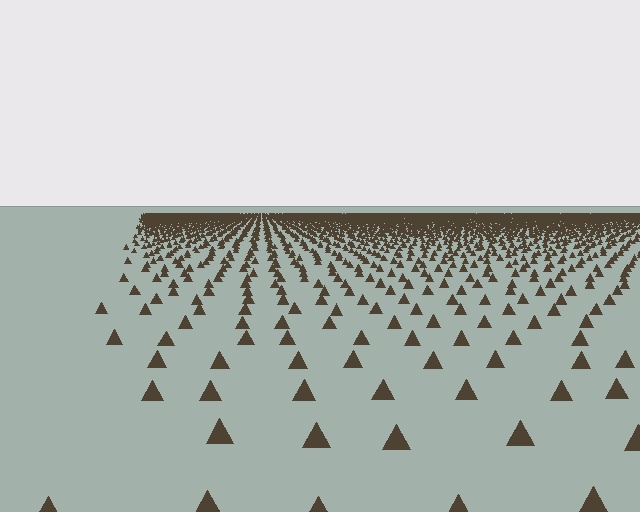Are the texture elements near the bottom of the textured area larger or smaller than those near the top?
Larger. Near the bottom, elements are closer to the viewer and appear at a bigger on-screen size.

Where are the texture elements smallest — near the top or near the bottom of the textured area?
Near the top.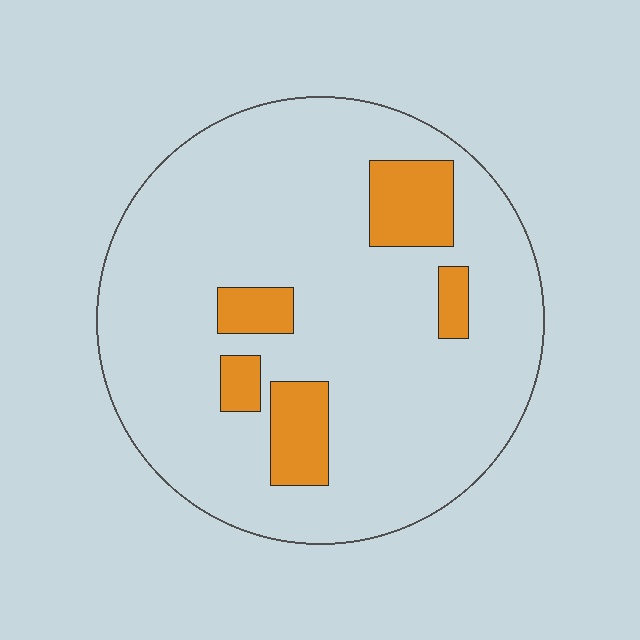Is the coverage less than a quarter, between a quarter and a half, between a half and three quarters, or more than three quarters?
Less than a quarter.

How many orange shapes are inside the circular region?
5.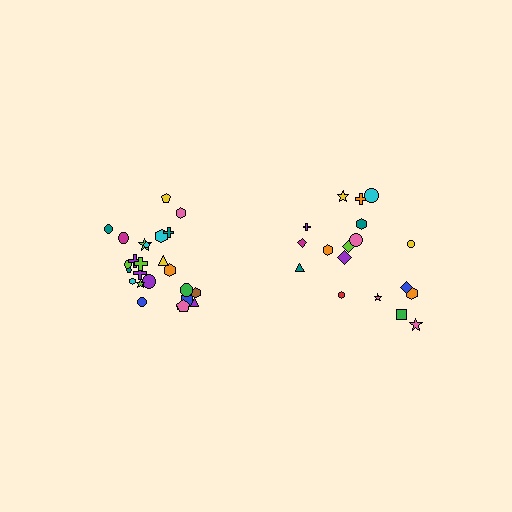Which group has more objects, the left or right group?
The left group.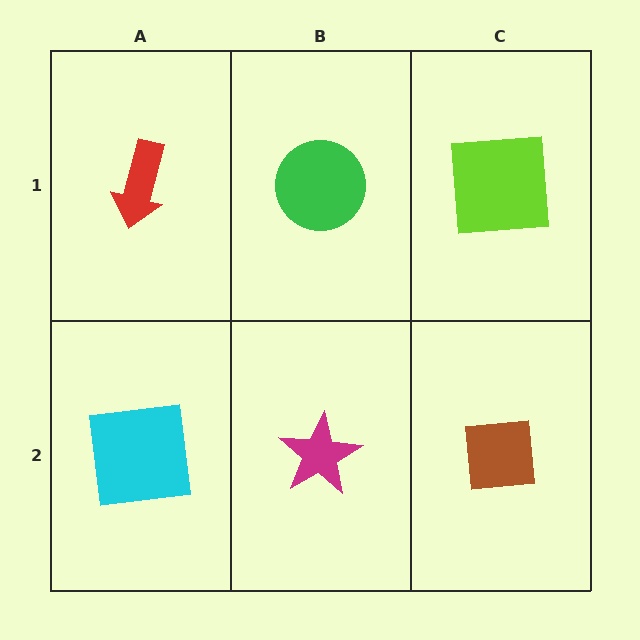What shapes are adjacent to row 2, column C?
A lime square (row 1, column C), a magenta star (row 2, column B).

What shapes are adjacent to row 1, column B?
A magenta star (row 2, column B), a red arrow (row 1, column A), a lime square (row 1, column C).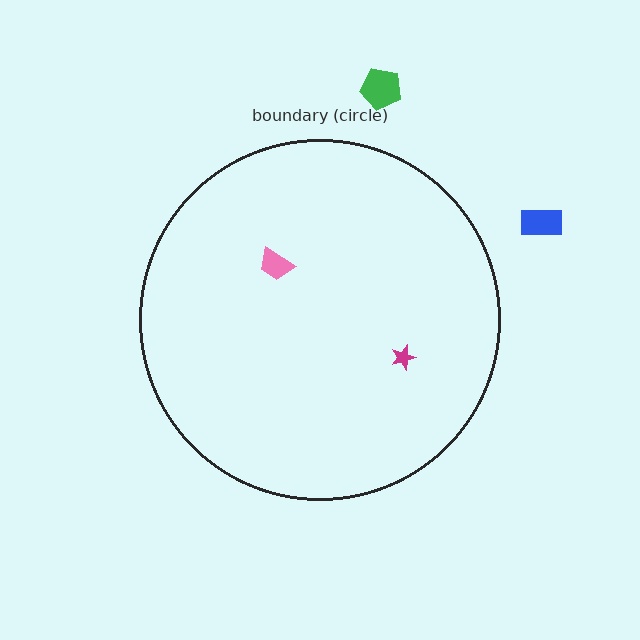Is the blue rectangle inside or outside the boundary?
Outside.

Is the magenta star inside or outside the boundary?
Inside.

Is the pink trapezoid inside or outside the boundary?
Inside.